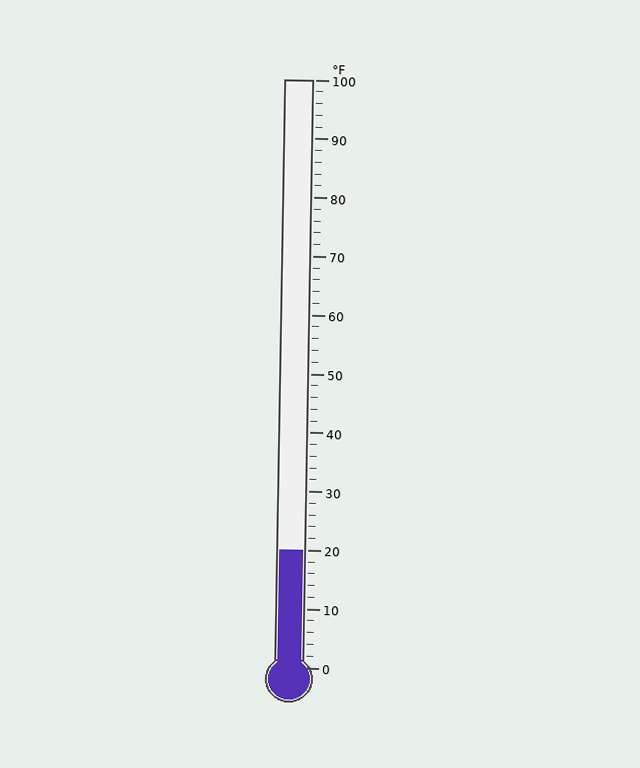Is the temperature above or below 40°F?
The temperature is below 40°F.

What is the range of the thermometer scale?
The thermometer scale ranges from 0°F to 100°F.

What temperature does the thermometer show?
The thermometer shows approximately 20°F.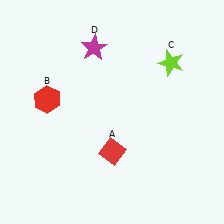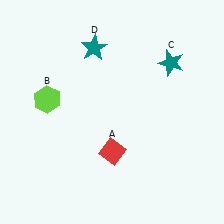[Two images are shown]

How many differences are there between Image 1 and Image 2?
There are 3 differences between the two images.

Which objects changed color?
B changed from red to lime. C changed from lime to teal. D changed from magenta to teal.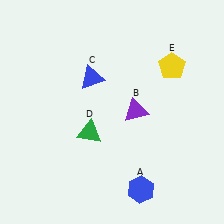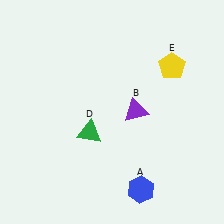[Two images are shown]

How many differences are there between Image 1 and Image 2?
There is 1 difference between the two images.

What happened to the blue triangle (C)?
The blue triangle (C) was removed in Image 2. It was in the top-left area of Image 1.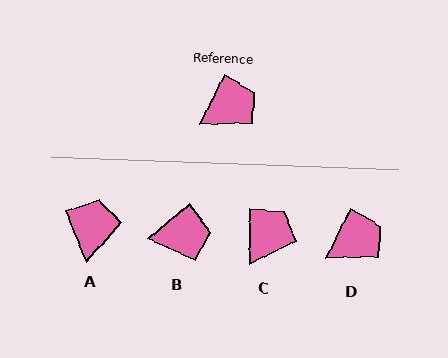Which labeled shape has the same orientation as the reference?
D.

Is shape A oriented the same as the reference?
No, it is off by about 48 degrees.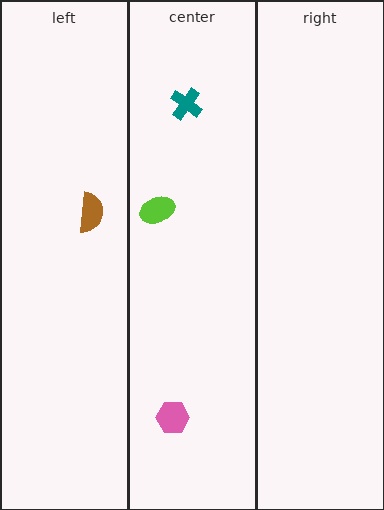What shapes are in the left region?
The brown semicircle.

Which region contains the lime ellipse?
The center region.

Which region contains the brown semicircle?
The left region.